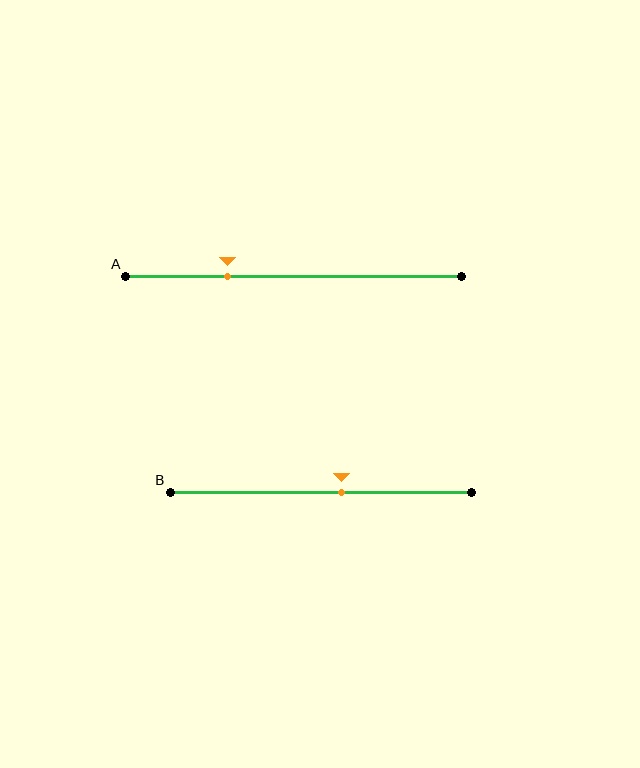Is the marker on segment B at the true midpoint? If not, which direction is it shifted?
No, the marker on segment B is shifted to the right by about 7% of the segment length.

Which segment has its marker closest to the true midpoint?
Segment B has its marker closest to the true midpoint.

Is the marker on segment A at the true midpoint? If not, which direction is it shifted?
No, the marker on segment A is shifted to the left by about 20% of the segment length.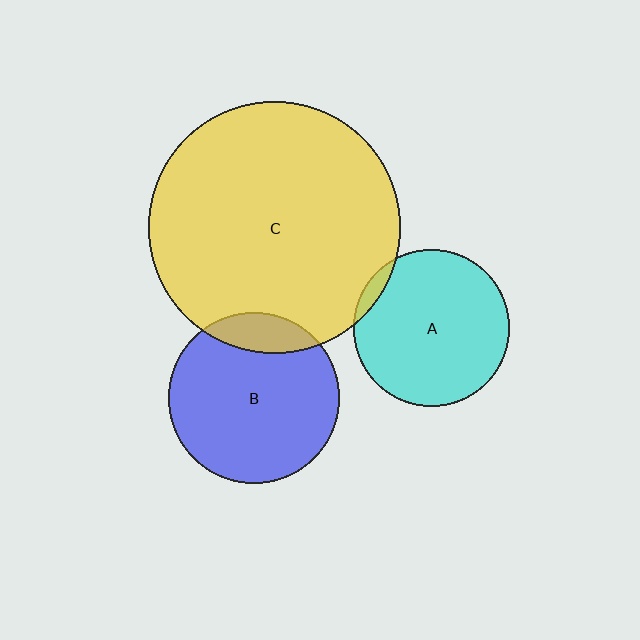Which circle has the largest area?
Circle C (yellow).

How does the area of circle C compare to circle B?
Approximately 2.2 times.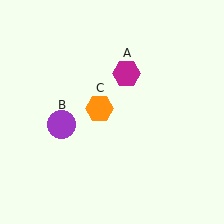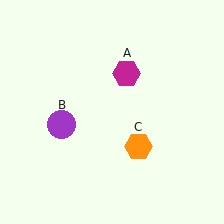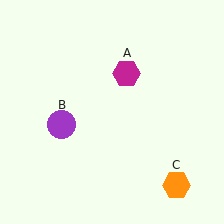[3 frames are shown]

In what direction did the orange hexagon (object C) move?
The orange hexagon (object C) moved down and to the right.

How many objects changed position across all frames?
1 object changed position: orange hexagon (object C).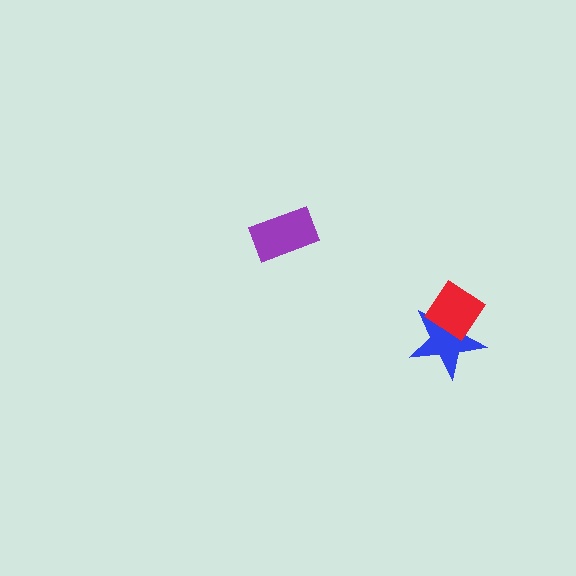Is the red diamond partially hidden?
No, no other shape covers it.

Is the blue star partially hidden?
Yes, it is partially covered by another shape.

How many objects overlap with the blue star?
1 object overlaps with the blue star.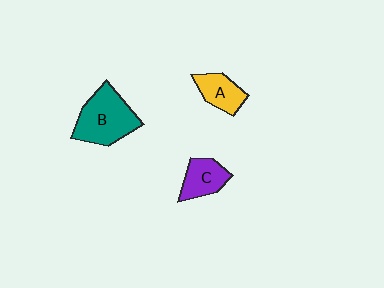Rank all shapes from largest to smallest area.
From largest to smallest: B (teal), C (purple), A (yellow).